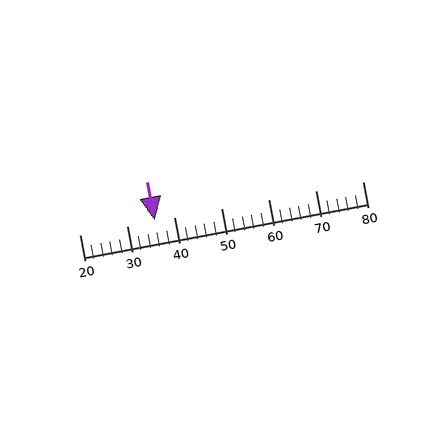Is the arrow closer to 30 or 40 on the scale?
The arrow is closer to 40.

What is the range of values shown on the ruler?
The ruler shows values from 20 to 80.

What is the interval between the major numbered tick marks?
The major tick marks are spaced 10 units apart.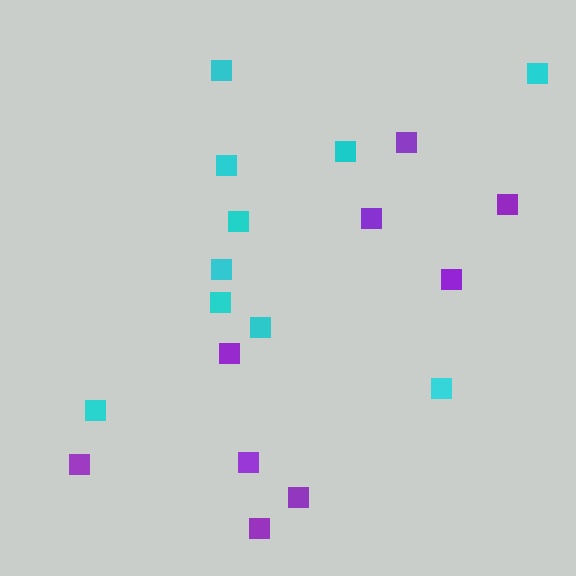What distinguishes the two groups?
There are 2 groups: one group of cyan squares (10) and one group of purple squares (9).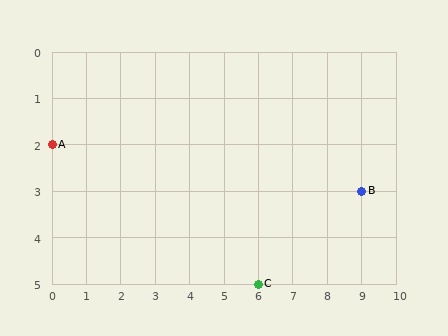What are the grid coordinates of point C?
Point C is at grid coordinates (6, 5).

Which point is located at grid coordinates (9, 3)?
Point B is at (9, 3).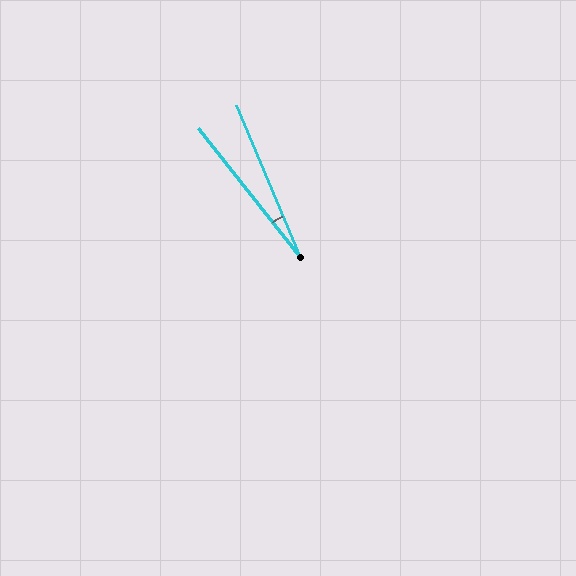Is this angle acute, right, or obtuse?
It is acute.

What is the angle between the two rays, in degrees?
Approximately 16 degrees.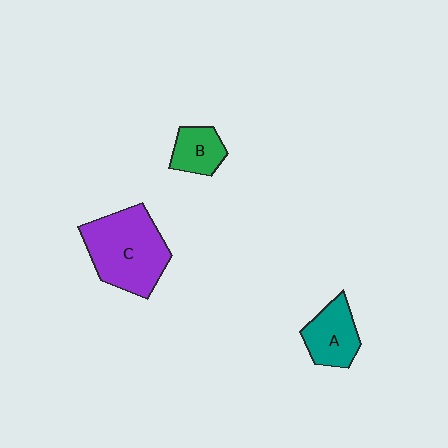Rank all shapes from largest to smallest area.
From largest to smallest: C (purple), A (teal), B (green).